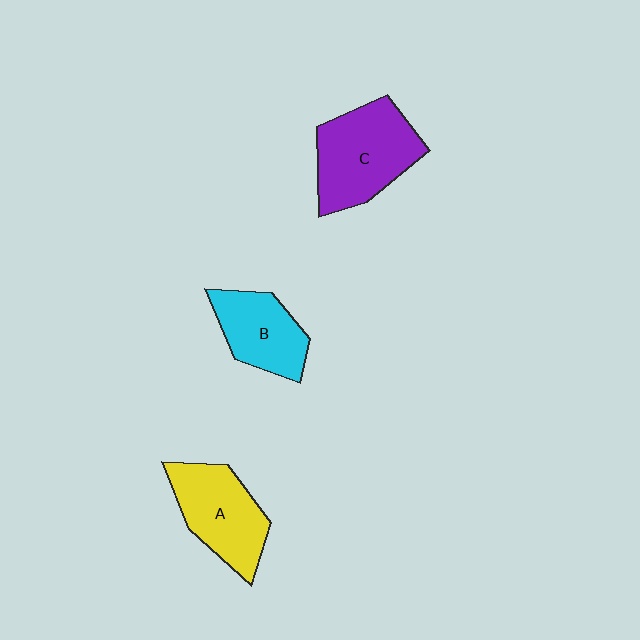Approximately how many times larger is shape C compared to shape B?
Approximately 1.4 times.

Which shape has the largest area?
Shape C (purple).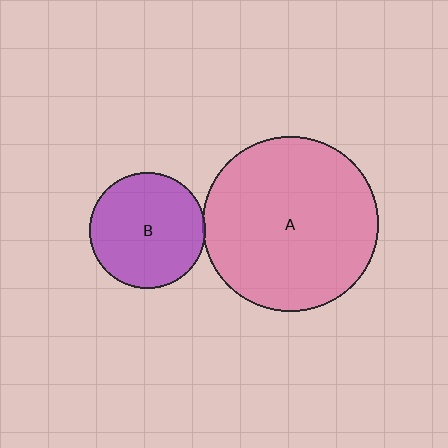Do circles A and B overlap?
Yes.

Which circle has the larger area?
Circle A (pink).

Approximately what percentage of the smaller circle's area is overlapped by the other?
Approximately 5%.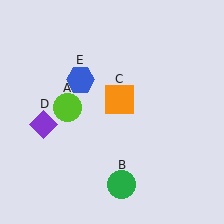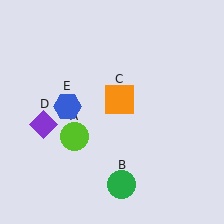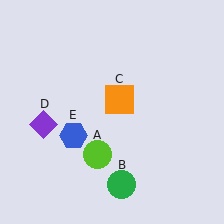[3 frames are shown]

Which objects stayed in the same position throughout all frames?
Green circle (object B) and orange square (object C) and purple diamond (object D) remained stationary.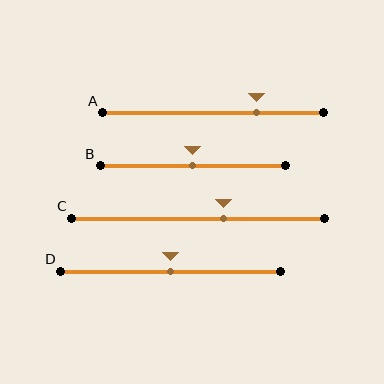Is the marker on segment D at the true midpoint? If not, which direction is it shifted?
Yes, the marker on segment D is at the true midpoint.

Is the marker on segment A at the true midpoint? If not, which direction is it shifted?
No, the marker on segment A is shifted to the right by about 20% of the segment length.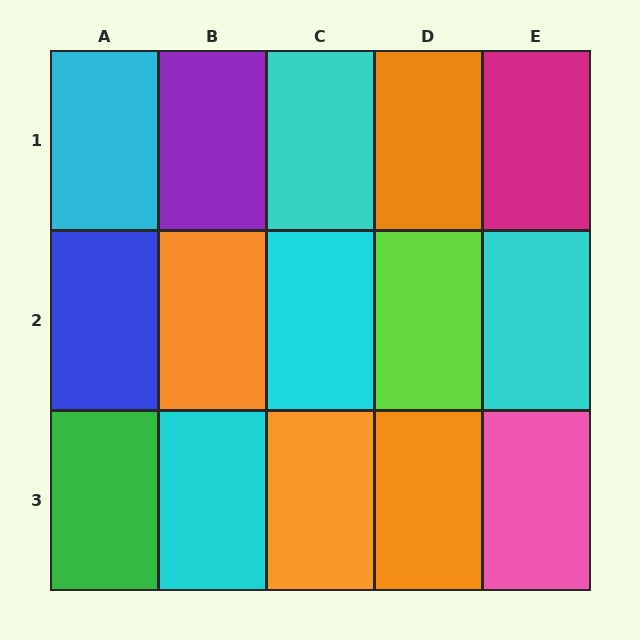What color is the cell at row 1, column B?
Purple.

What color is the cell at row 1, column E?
Magenta.